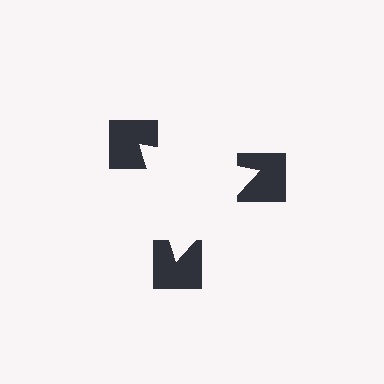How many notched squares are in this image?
There are 3 — one at each vertex of the illusory triangle.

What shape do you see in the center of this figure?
An illusory triangle — its edges are inferred from the aligned wedge cuts in the notched squares, not physically drawn.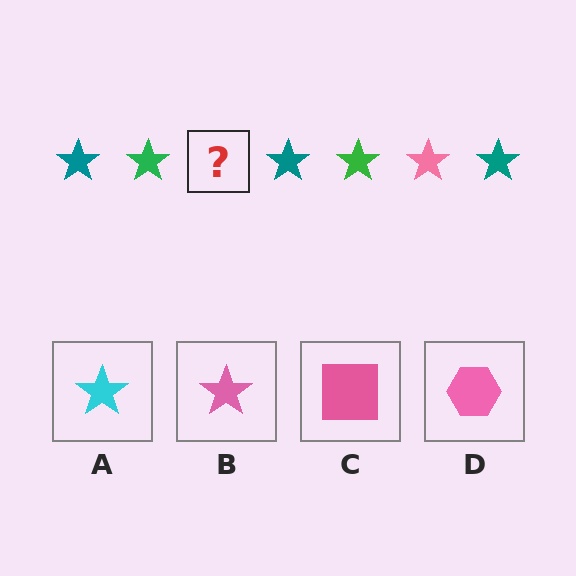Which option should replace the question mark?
Option B.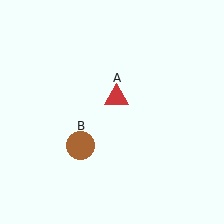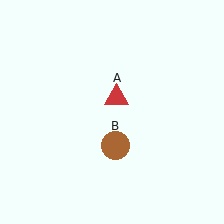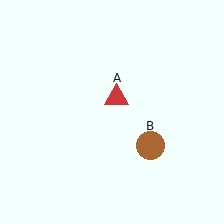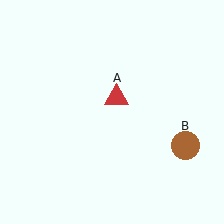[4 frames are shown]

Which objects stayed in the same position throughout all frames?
Red triangle (object A) remained stationary.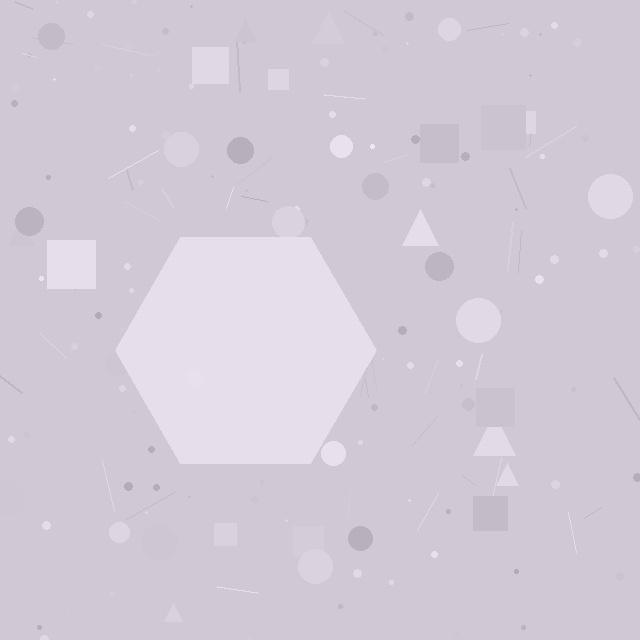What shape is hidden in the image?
A hexagon is hidden in the image.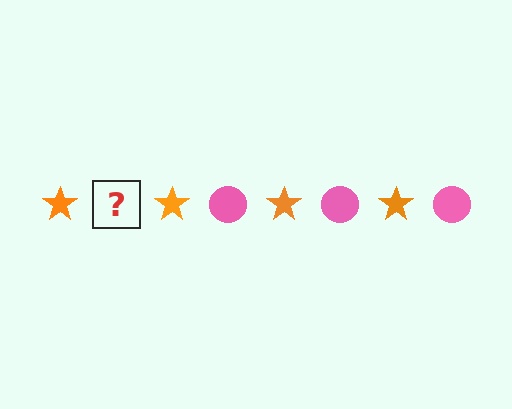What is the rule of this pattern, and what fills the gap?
The rule is that the pattern alternates between orange star and pink circle. The gap should be filled with a pink circle.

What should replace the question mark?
The question mark should be replaced with a pink circle.